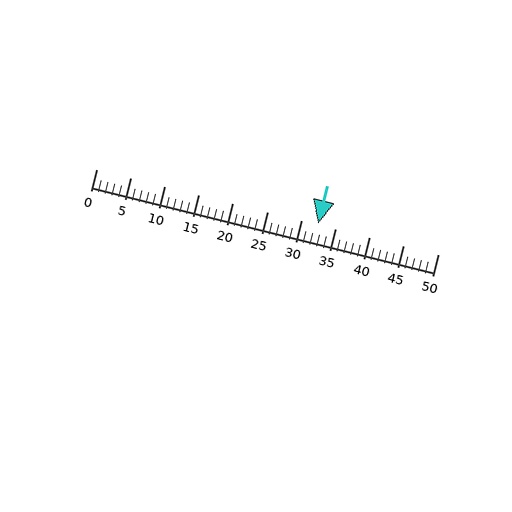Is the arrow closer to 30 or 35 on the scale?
The arrow is closer to 30.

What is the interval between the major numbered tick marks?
The major tick marks are spaced 5 units apart.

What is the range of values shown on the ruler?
The ruler shows values from 0 to 50.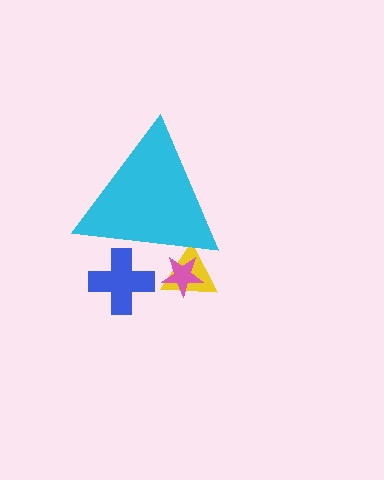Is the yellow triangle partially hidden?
Yes, the yellow triangle is partially hidden behind the cyan triangle.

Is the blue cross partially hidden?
Yes, the blue cross is partially hidden behind the cyan triangle.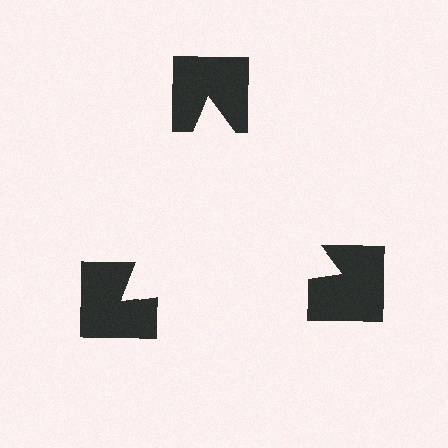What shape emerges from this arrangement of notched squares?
An illusory triangle — its edges are inferred from the aligned wedge cuts in the notched squares, not physically drawn.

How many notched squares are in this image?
There are 3 — one at each vertex of the illusory triangle.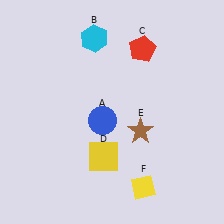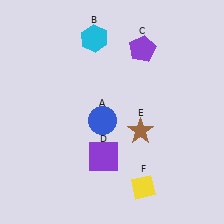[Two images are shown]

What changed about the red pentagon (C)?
In Image 1, C is red. In Image 2, it changed to purple.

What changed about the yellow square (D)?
In Image 1, D is yellow. In Image 2, it changed to purple.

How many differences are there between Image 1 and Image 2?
There are 2 differences between the two images.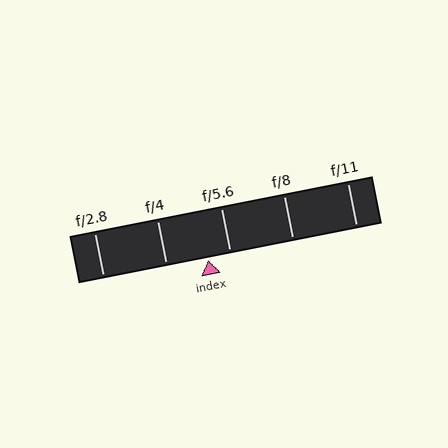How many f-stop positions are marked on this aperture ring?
There are 5 f-stop positions marked.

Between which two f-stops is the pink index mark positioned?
The index mark is between f/4 and f/5.6.